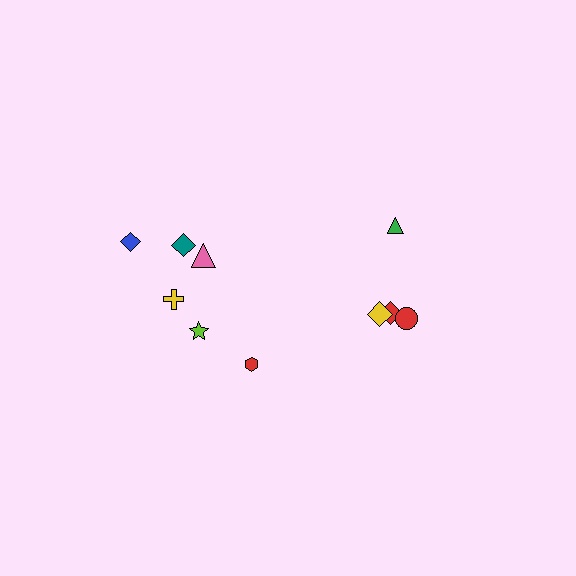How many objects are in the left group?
There are 6 objects.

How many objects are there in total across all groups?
There are 10 objects.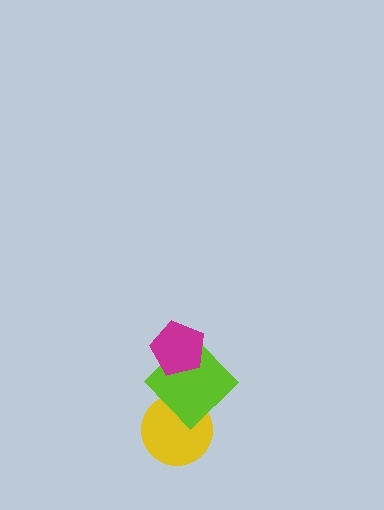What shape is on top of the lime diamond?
The magenta pentagon is on top of the lime diamond.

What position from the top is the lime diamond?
The lime diamond is 2nd from the top.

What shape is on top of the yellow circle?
The lime diamond is on top of the yellow circle.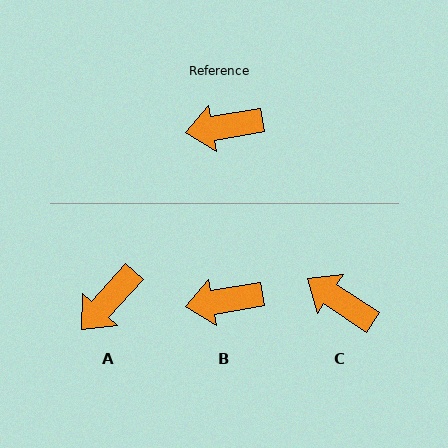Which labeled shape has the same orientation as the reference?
B.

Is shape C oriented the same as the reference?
No, it is off by about 43 degrees.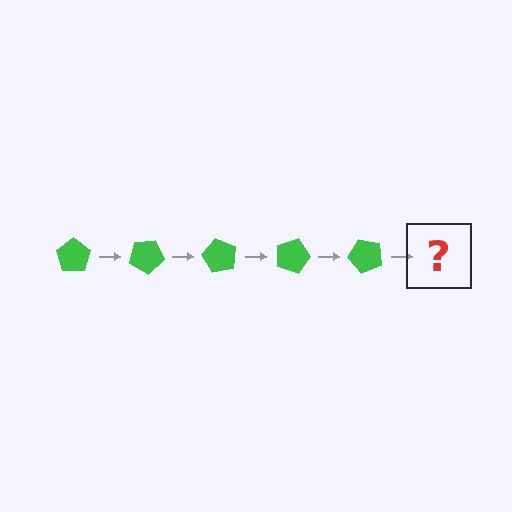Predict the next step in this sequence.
The next step is a green pentagon rotated 150 degrees.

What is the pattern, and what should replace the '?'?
The pattern is that the pentagon rotates 30 degrees each step. The '?' should be a green pentagon rotated 150 degrees.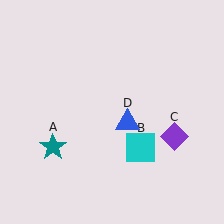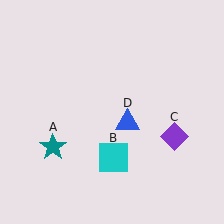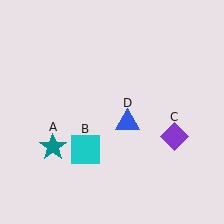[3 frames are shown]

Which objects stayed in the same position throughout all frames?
Teal star (object A) and purple diamond (object C) and blue triangle (object D) remained stationary.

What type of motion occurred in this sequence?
The cyan square (object B) rotated clockwise around the center of the scene.